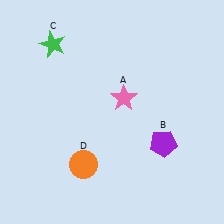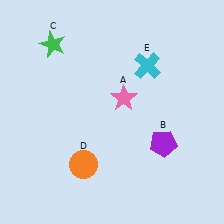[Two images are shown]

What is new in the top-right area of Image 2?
A cyan cross (E) was added in the top-right area of Image 2.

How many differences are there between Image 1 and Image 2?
There is 1 difference between the two images.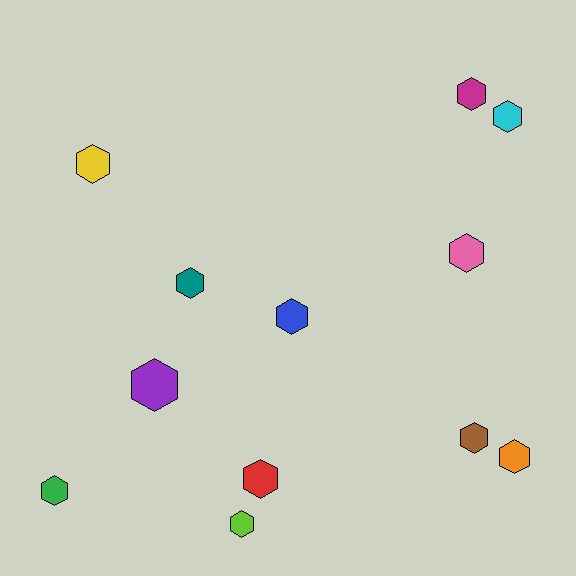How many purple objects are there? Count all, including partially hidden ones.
There is 1 purple object.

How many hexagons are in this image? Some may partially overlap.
There are 12 hexagons.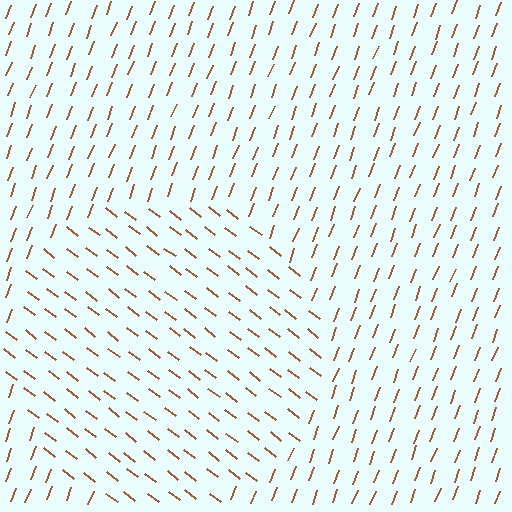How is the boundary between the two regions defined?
The boundary is defined purely by a change in line orientation (approximately 73 degrees difference). All lines are the same color and thickness.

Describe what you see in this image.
The image is filled with small brown line segments. A circle region in the image has lines oriented differently from the surrounding lines, creating a visible texture boundary.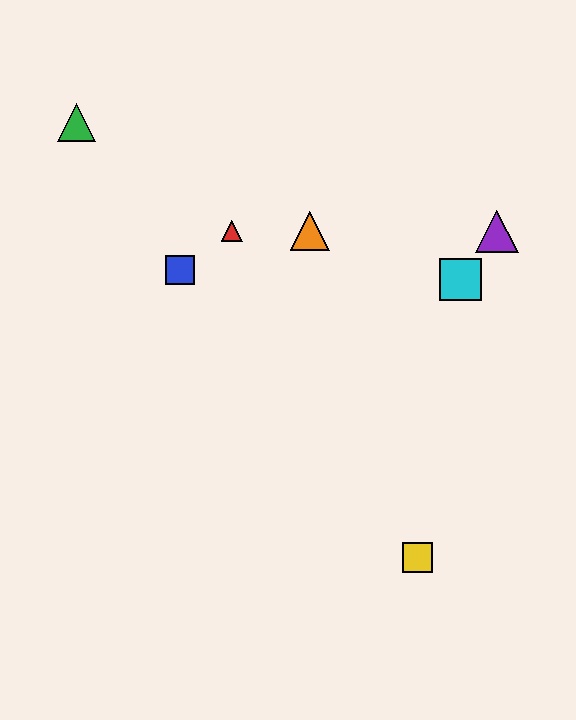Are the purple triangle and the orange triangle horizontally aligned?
Yes, both are at y≈231.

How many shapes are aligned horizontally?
3 shapes (the red triangle, the purple triangle, the orange triangle) are aligned horizontally.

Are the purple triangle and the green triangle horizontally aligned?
No, the purple triangle is at y≈231 and the green triangle is at y≈123.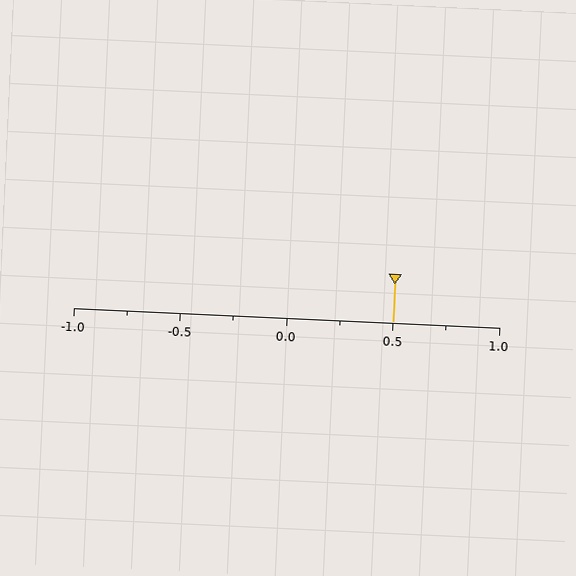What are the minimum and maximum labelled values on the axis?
The axis runs from -1.0 to 1.0.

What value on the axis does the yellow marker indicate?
The marker indicates approximately 0.5.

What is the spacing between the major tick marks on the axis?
The major ticks are spaced 0.5 apart.